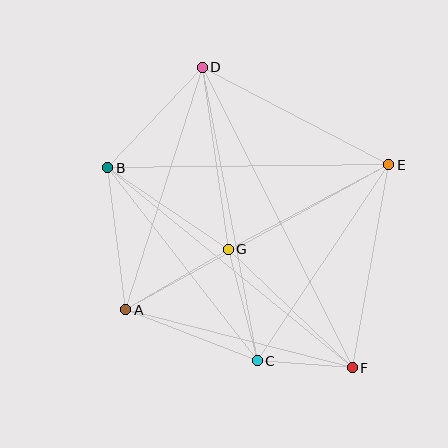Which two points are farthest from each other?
Points D and F are farthest from each other.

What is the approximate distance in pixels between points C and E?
The distance between C and E is approximately 236 pixels.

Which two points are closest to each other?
Points C and F are closest to each other.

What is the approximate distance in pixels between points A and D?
The distance between A and D is approximately 254 pixels.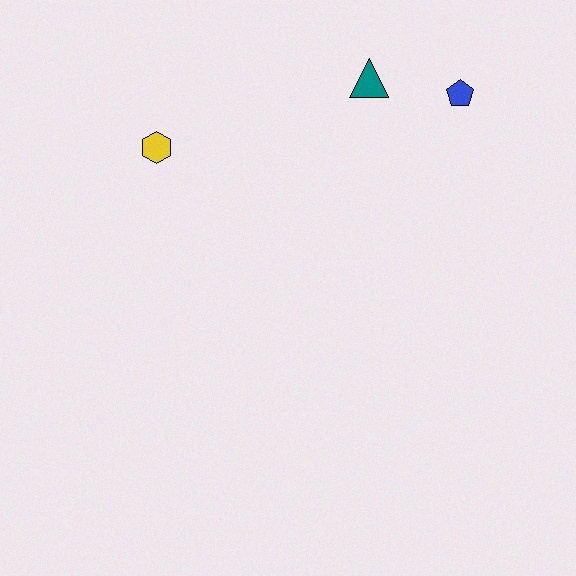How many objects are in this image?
There are 3 objects.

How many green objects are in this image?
There are no green objects.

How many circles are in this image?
There are no circles.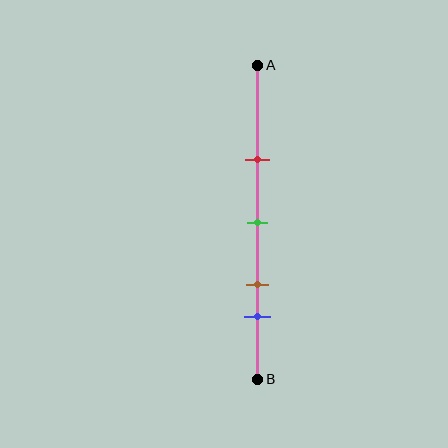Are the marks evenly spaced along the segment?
No, the marks are not evenly spaced.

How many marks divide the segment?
There are 4 marks dividing the segment.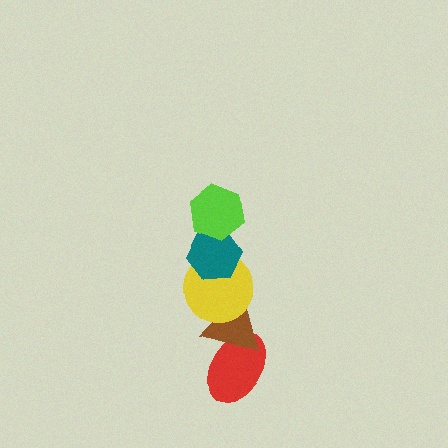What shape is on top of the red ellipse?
The brown triangle is on top of the red ellipse.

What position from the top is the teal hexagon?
The teal hexagon is 2nd from the top.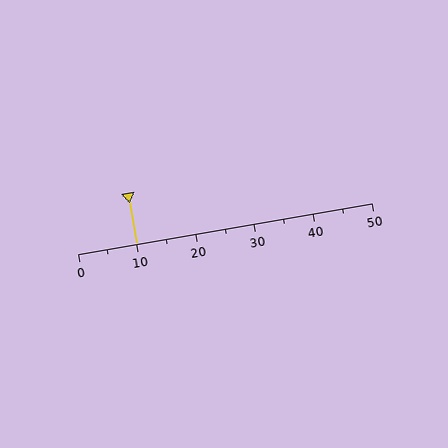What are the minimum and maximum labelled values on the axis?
The axis runs from 0 to 50.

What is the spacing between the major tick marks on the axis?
The major ticks are spaced 10 apart.